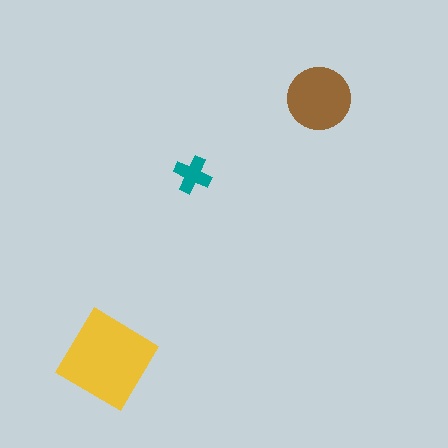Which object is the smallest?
The teal cross.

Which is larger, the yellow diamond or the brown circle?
The yellow diamond.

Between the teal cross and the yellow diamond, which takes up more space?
The yellow diamond.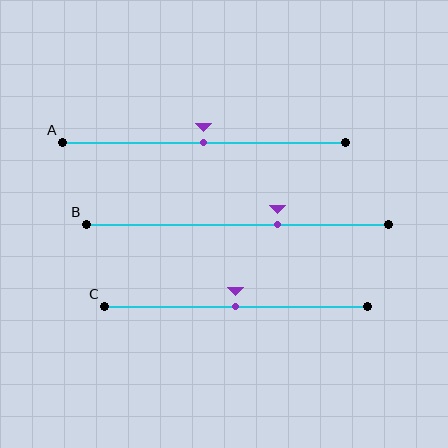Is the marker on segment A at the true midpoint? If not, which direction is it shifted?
Yes, the marker on segment A is at the true midpoint.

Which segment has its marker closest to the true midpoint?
Segment A has its marker closest to the true midpoint.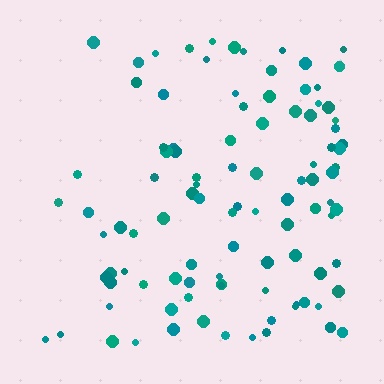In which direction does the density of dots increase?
From left to right, with the right side densest.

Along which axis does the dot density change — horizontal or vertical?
Horizontal.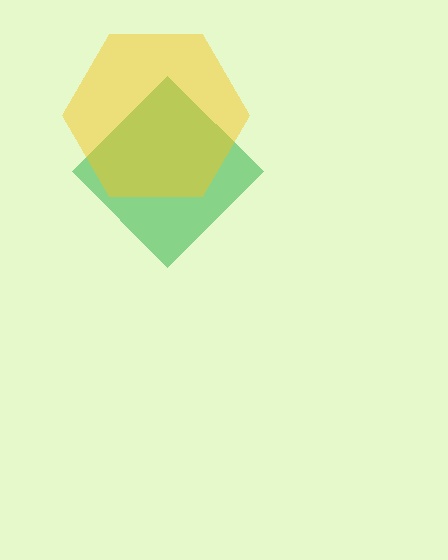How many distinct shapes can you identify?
There are 2 distinct shapes: a green diamond, a yellow hexagon.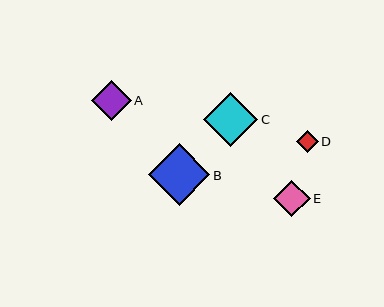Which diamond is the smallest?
Diamond D is the smallest with a size of approximately 22 pixels.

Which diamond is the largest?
Diamond B is the largest with a size of approximately 62 pixels.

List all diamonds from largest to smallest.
From largest to smallest: B, C, A, E, D.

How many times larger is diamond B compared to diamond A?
Diamond B is approximately 1.5 times the size of diamond A.